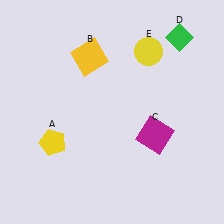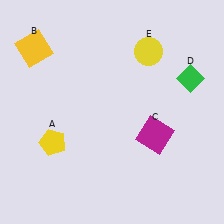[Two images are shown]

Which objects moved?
The objects that moved are: the yellow square (B), the green diamond (D).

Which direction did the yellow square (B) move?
The yellow square (B) moved left.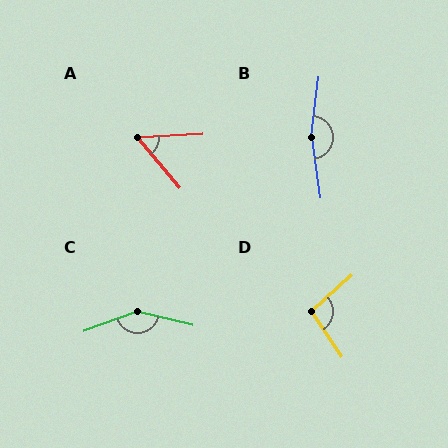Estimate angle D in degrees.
Approximately 98 degrees.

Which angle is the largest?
B, at approximately 165 degrees.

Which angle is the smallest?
A, at approximately 53 degrees.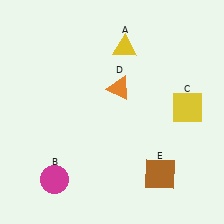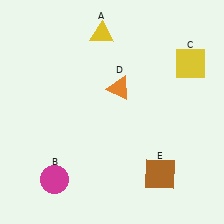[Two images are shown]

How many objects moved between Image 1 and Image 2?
2 objects moved between the two images.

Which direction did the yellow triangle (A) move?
The yellow triangle (A) moved left.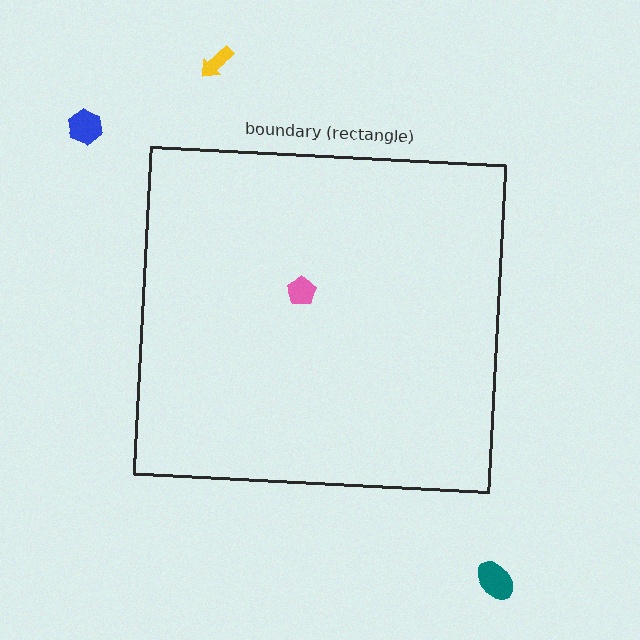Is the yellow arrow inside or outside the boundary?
Outside.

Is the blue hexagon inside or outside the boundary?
Outside.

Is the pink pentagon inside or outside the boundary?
Inside.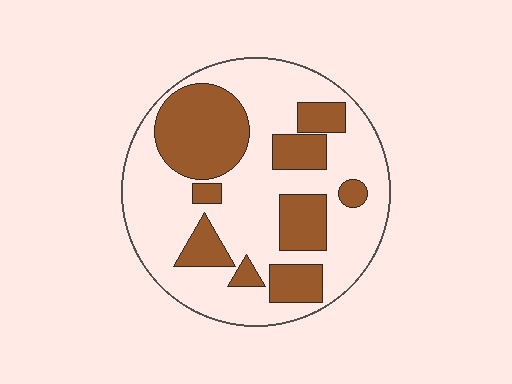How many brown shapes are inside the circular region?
9.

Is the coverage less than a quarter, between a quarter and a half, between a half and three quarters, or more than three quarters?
Between a quarter and a half.